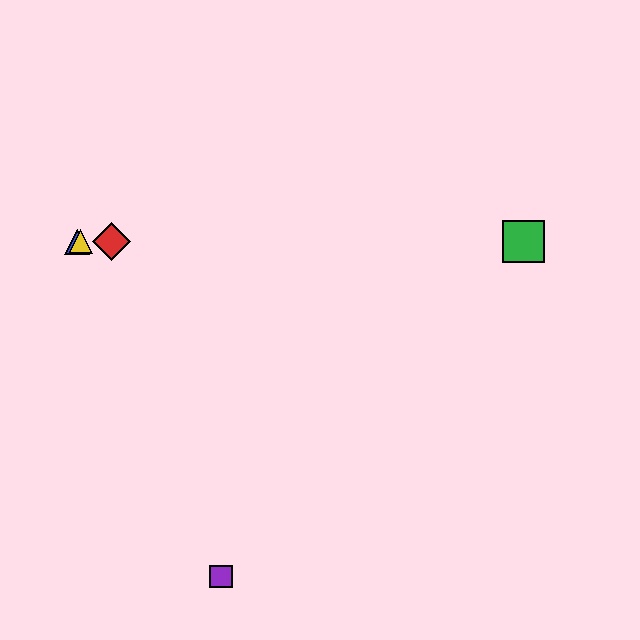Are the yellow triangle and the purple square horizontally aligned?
No, the yellow triangle is at y≈242 and the purple square is at y≈577.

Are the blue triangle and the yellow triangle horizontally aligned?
Yes, both are at y≈242.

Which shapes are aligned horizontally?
The red diamond, the blue triangle, the green square, the yellow triangle are aligned horizontally.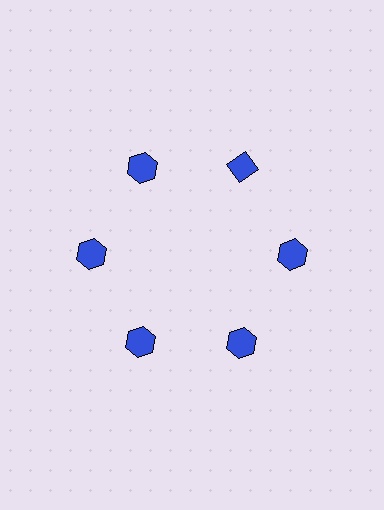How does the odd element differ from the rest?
It has a different shape: diamond instead of hexagon.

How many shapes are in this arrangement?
There are 6 shapes arranged in a ring pattern.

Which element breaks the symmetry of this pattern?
The blue diamond at roughly the 1 o'clock position breaks the symmetry. All other shapes are blue hexagons.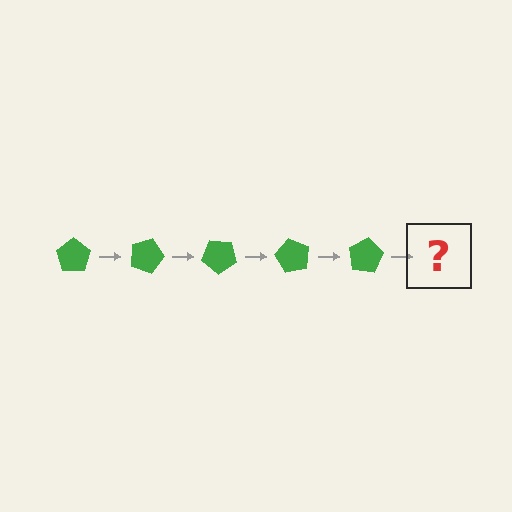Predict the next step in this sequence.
The next step is a green pentagon rotated 100 degrees.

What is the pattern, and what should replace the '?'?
The pattern is that the pentagon rotates 20 degrees each step. The '?' should be a green pentagon rotated 100 degrees.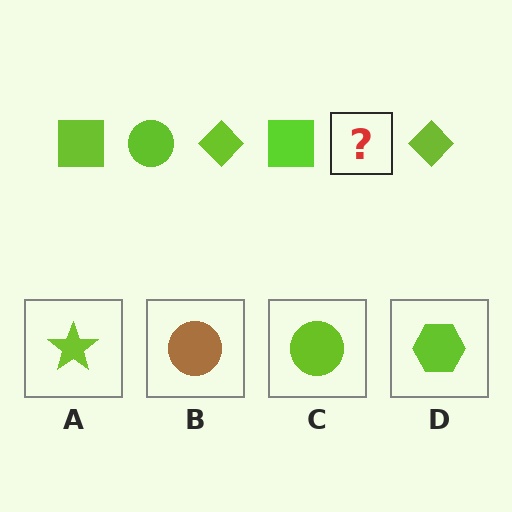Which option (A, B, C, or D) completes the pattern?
C.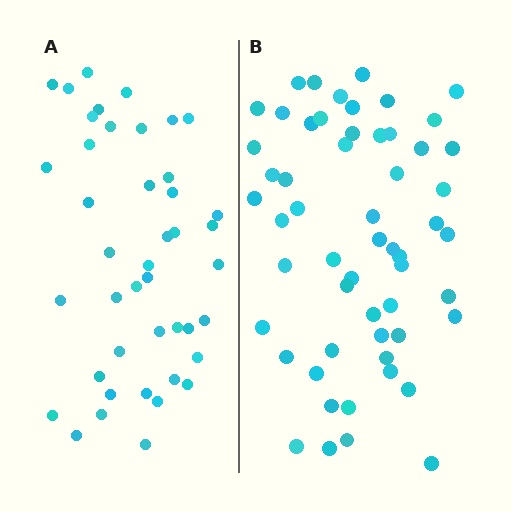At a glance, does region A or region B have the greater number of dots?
Region B (the right region) has more dots.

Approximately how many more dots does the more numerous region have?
Region B has approximately 15 more dots than region A.